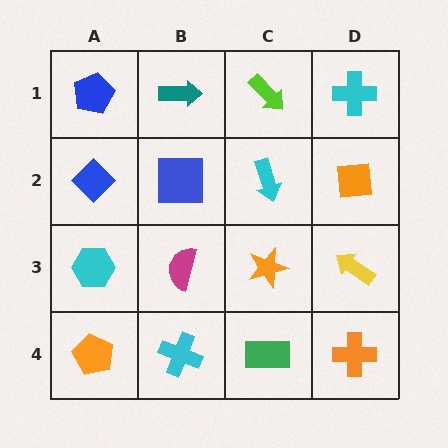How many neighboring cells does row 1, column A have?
2.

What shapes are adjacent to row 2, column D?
A cyan cross (row 1, column D), a yellow arrow (row 3, column D), a cyan arrow (row 2, column C).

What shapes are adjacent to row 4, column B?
A magenta semicircle (row 3, column B), an orange pentagon (row 4, column A), a green rectangle (row 4, column C).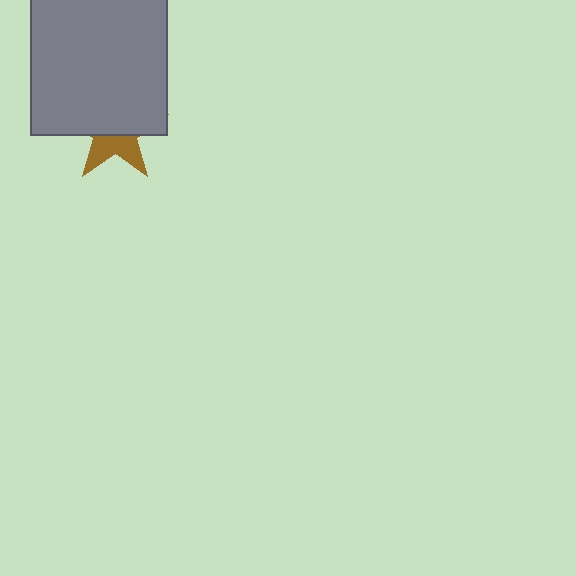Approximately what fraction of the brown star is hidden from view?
Roughly 60% of the brown star is hidden behind the gray rectangle.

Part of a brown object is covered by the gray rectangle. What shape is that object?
It is a star.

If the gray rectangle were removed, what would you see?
You would see the complete brown star.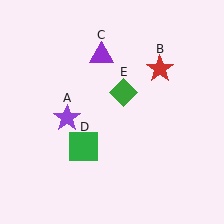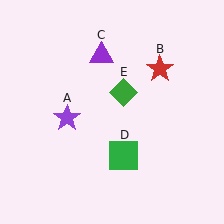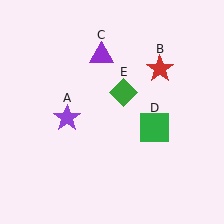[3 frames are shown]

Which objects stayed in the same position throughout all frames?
Purple star (object A) and red star (object B) and purple triangle (object C) and green diamond (object E) remained stationary.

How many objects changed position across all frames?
1 object changed position: green square (object D).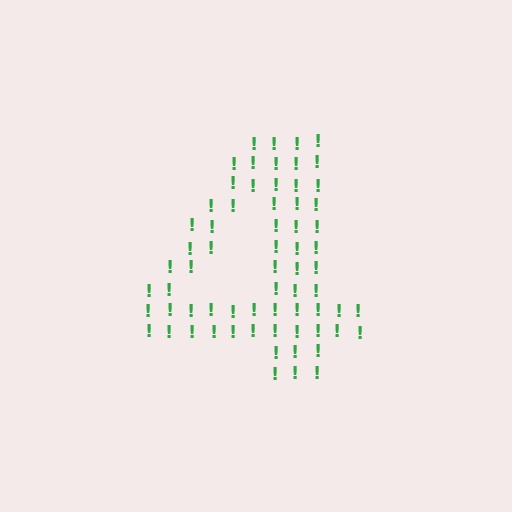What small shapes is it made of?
It is made of small exclamation marks.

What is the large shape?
The large shape is the digit 4.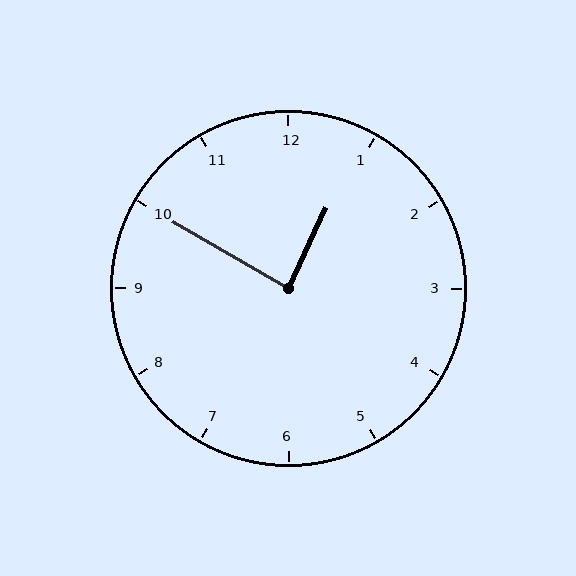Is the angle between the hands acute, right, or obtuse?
It is right.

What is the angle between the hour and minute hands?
Approximately 85 degrees.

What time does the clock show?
12:50.